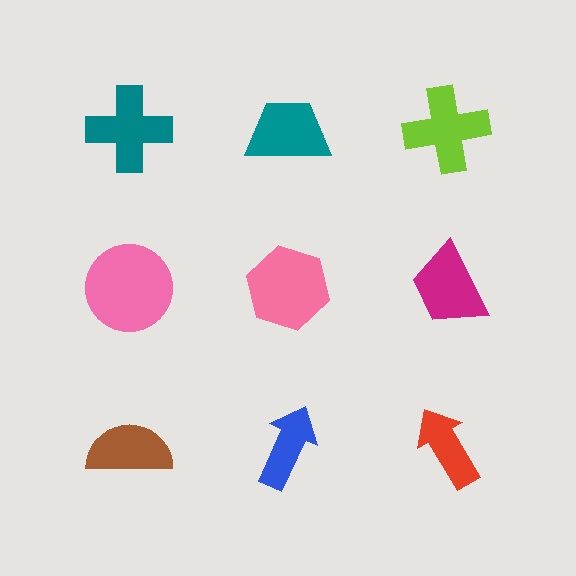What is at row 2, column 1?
A pink circle.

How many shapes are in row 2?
3 shapes.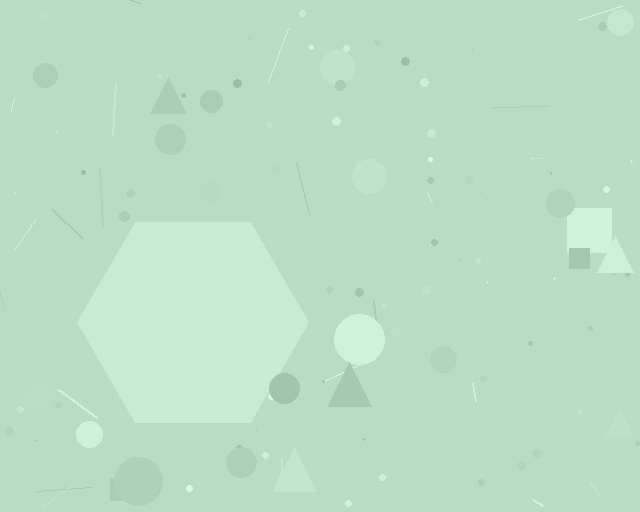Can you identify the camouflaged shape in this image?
The camouflaged shape is a hexagon.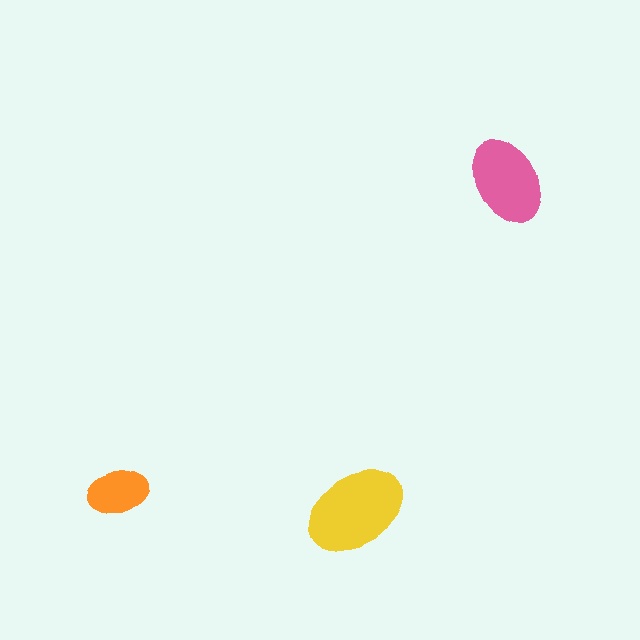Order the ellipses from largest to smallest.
the yellow one, the pink one, the orange one.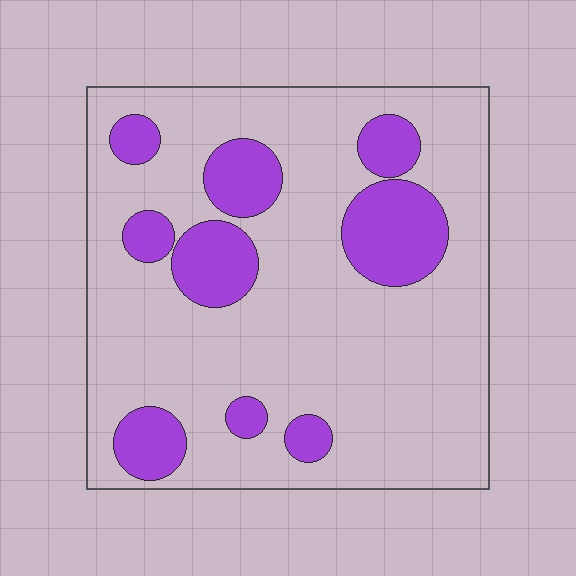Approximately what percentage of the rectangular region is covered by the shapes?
Approximately 20%.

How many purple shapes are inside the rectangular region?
9.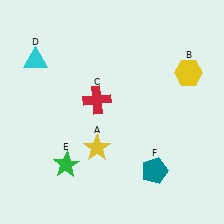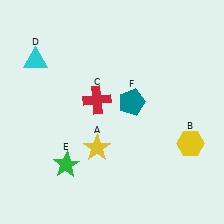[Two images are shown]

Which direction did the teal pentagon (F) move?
The teal pentagon (F) moved up.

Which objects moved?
The objects that moved are: the yellow hexagon (B), the teal pentagon (F).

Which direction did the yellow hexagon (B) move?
The yellow hexagon (B) moved down.